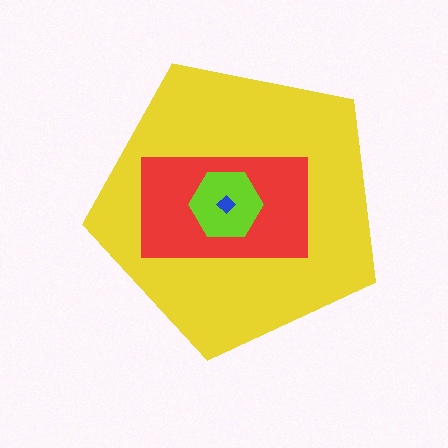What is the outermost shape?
The yellow pentagon.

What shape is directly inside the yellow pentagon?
The red rectangle.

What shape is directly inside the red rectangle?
The lime hexagon.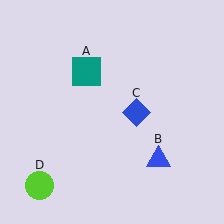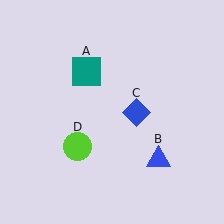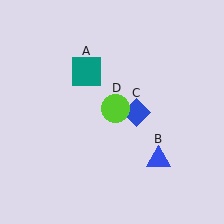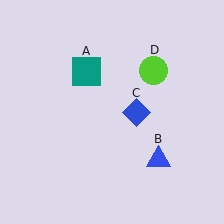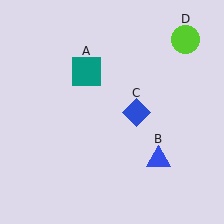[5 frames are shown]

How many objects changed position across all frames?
1 object changed position: lime circle (object D).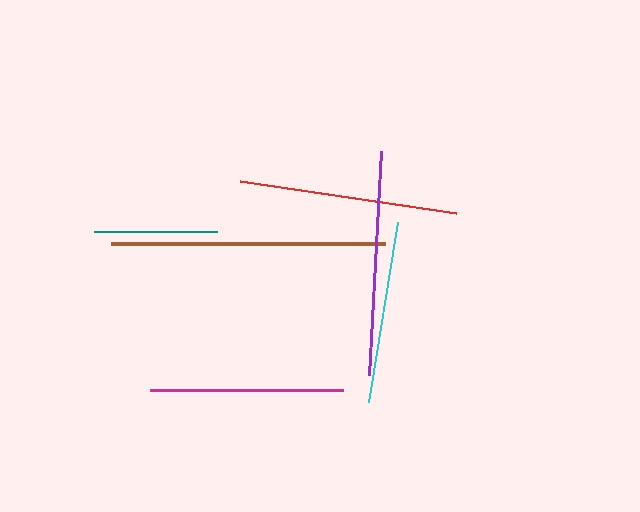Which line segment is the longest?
The brown line is the longest at approximately 274 pixels.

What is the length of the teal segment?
The teal segment is approximately 123 pixels long.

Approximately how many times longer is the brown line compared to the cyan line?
The brown line is approximately 1.5 times the length of the cyan line.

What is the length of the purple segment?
The purple segment is approximately 224 pixels long.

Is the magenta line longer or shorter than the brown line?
The brown line is longer than the magenta line.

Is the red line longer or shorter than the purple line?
The purple line is longer than the red line.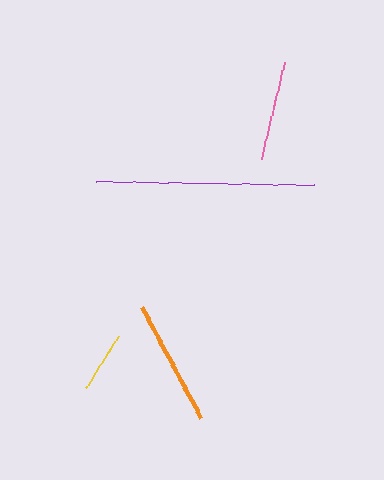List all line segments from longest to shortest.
From longest to shortest: purple, orange, pink, yellow.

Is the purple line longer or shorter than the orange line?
The purple line is longer than the orange line.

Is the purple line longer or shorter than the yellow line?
The purple line is longer than the yellow line.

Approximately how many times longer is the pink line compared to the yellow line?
The pink line is approximately 1.6 times the length of the yellow line.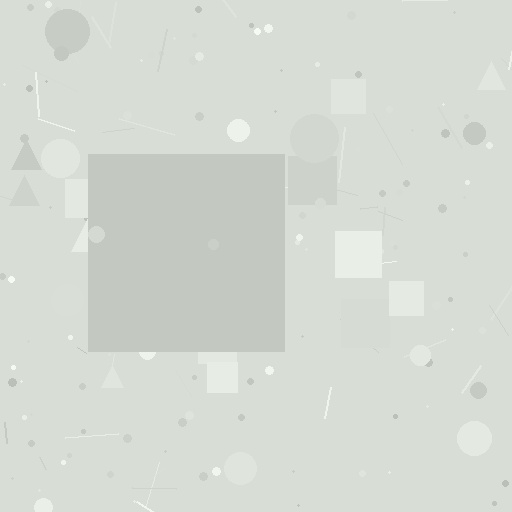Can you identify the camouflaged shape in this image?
The camouflaged shape is a square.